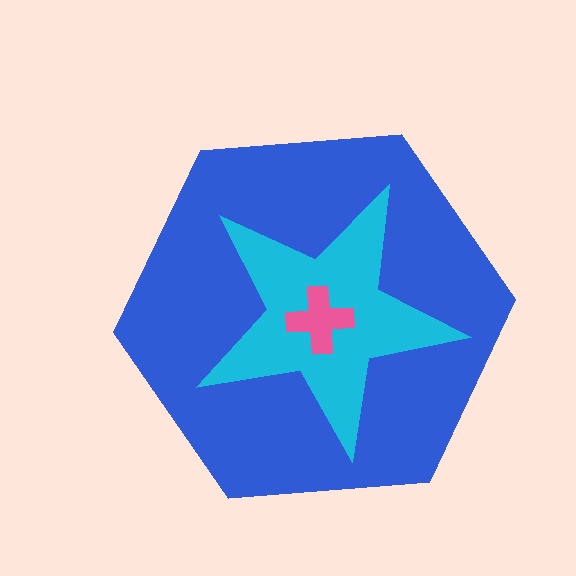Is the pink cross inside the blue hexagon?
Yes.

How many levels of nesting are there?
3.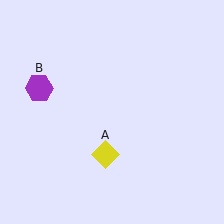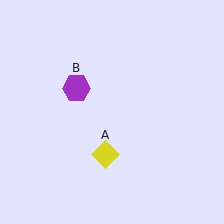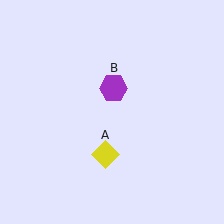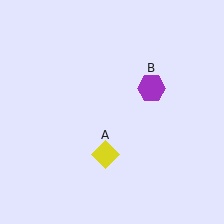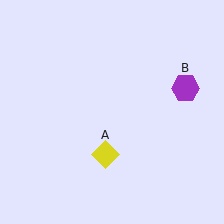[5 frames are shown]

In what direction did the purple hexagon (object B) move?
The purple hexagon (object B) moved right.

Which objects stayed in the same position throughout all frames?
Yellow diamond (object A) remained stationary.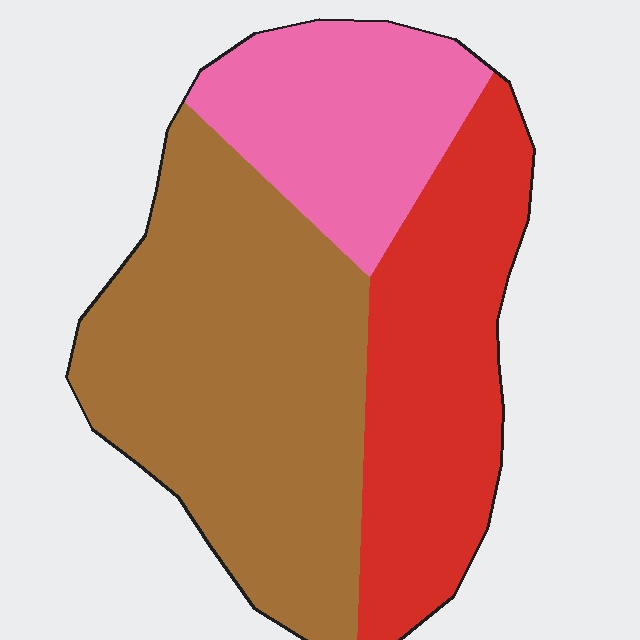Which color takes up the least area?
Pink, at roughly 20%.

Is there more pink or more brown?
Brown.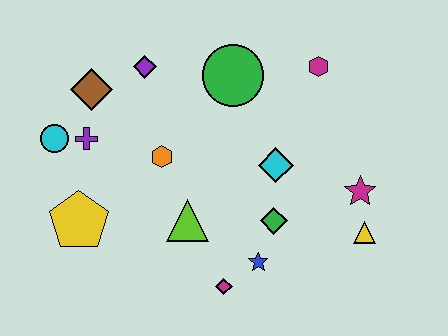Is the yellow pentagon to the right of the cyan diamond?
No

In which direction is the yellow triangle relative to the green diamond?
The yellow triangle is to the right of the green diamond.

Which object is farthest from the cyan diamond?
The cyan circle is farthest from the cyan diamond.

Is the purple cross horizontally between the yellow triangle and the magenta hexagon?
No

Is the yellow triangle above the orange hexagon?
No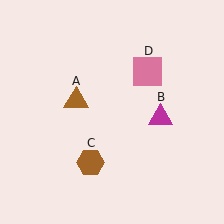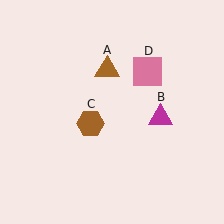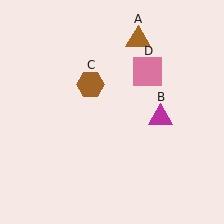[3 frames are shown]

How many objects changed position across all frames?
2 objects changed position: brown triangle (object A), brown hexagon (object C).